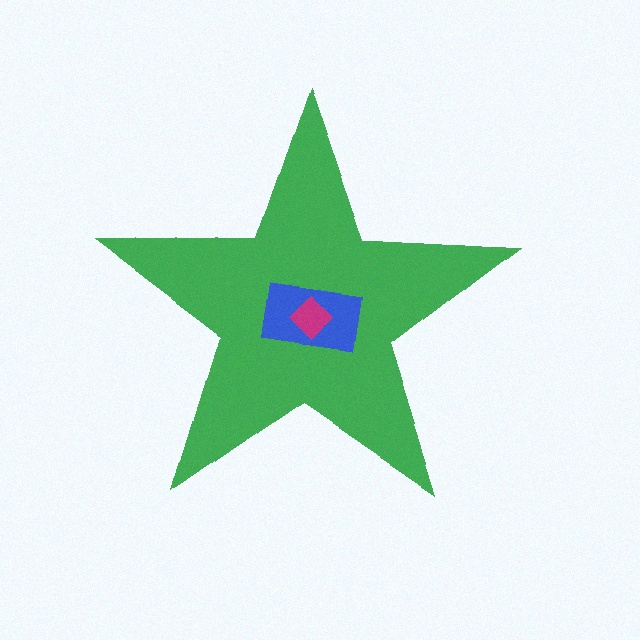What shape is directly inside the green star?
The blue rectangle.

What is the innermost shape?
The magenta diamond.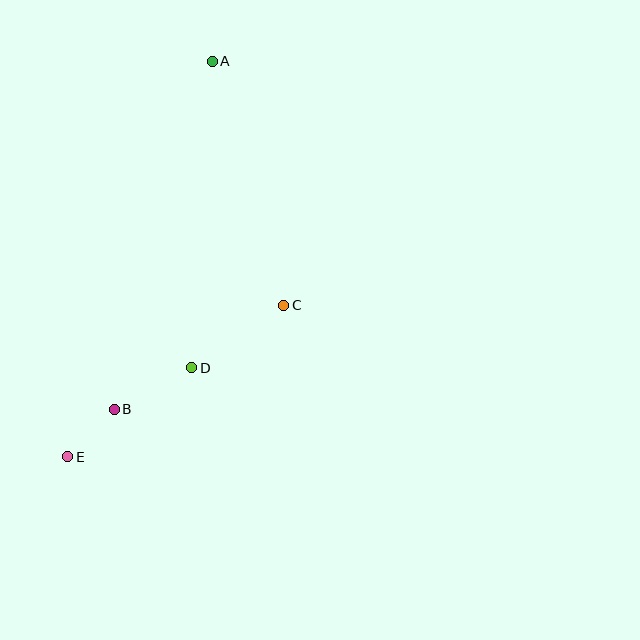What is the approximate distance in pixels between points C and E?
The distance between C and E is approximately 264 pixels.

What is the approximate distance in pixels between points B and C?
The distance between B and C is approximately 199 pixels.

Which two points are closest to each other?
Points B and E are closest to each other.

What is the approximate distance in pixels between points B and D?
The distance between B and D is approximately 88 pixels.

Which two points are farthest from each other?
Points A and E are farthest from each other.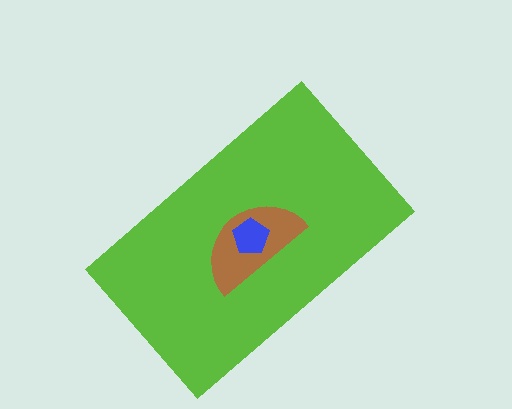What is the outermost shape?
The lime rectangle.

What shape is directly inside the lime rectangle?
The brown semicircle.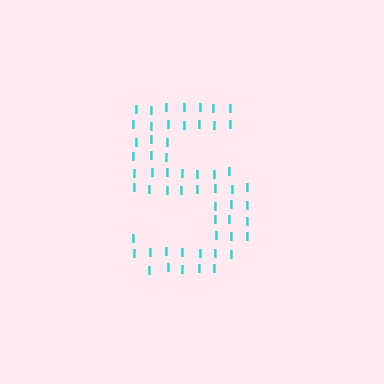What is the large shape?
The large shape is the digit 5.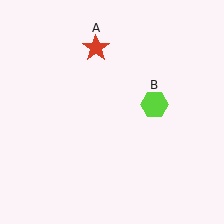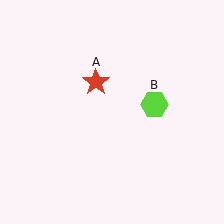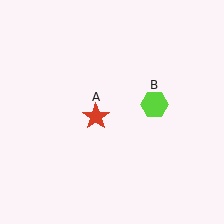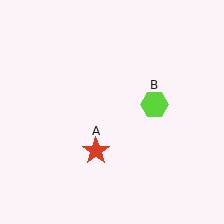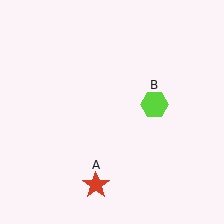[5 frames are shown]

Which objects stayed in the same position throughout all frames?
Lime hexagon (object B) remained stationary.